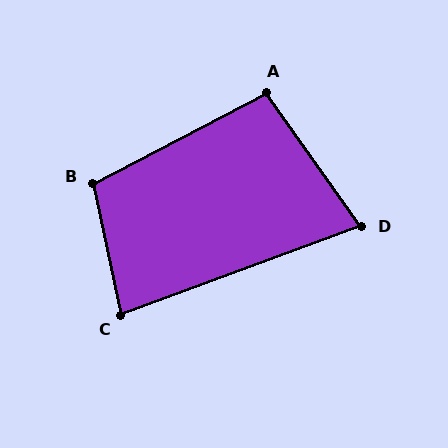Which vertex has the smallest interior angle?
D, at approximately 75 degrees.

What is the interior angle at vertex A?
Approximately 98 degrees (obtuse).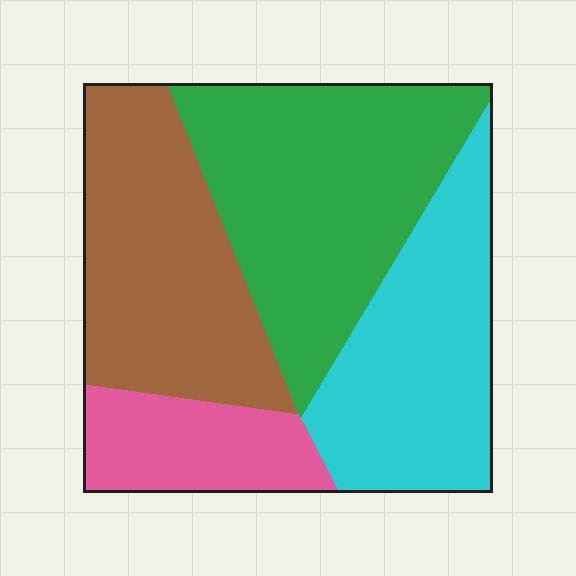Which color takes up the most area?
Green, at roughly 35%.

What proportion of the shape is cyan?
Cyan covers around 25% of the shape.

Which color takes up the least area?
Pink, at roughly 15%.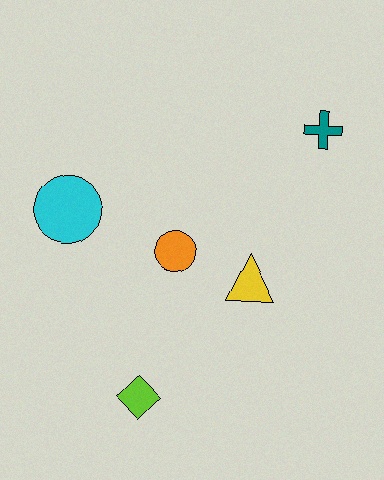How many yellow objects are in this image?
There is 1 yellow object.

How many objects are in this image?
There are 5 objects.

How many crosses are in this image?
There is 1 cross.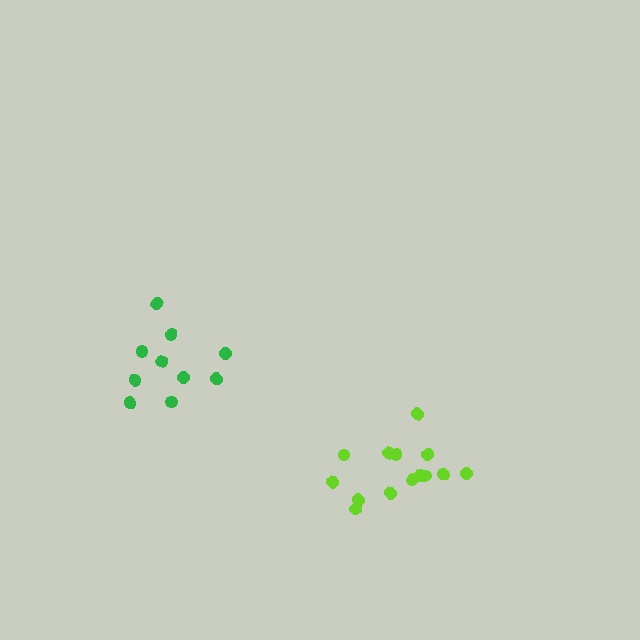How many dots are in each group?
Group 1: 10 dots, Group 2: 14 dots (24 total).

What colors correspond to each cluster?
The clusters are colored: green, lime.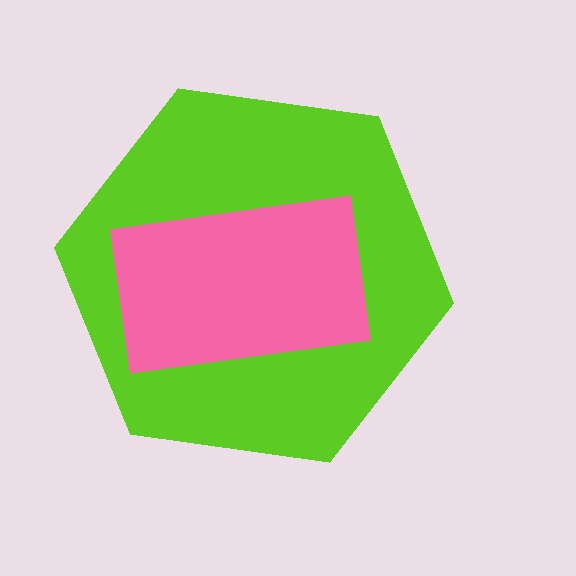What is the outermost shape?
The lime hexagon.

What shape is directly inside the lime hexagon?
The pink rectangle.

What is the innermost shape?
The pink rectangle.